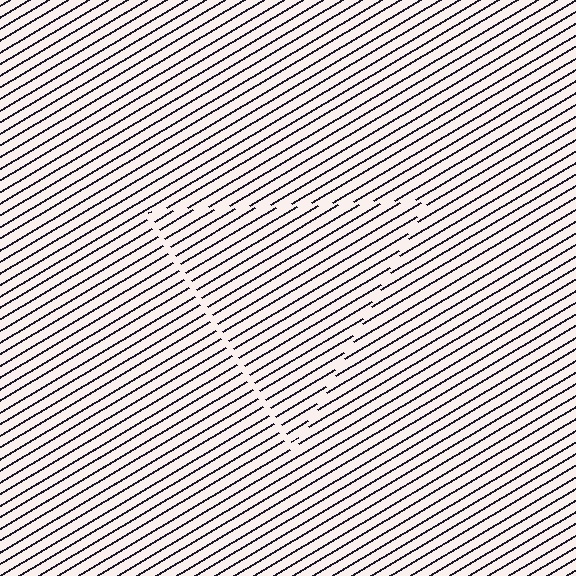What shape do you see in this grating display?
An illusory triangle. The interior of the shape contains the same grating, shifted by half a period — the contour is defined by the phase discontinuity where line-ends from the inner and outer gratings abut.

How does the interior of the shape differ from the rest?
The interior of the shape contains the same grating, shifted by half a period — the contour is defined by the phase discontinuity where line-ends from the inner and outer gratings abut.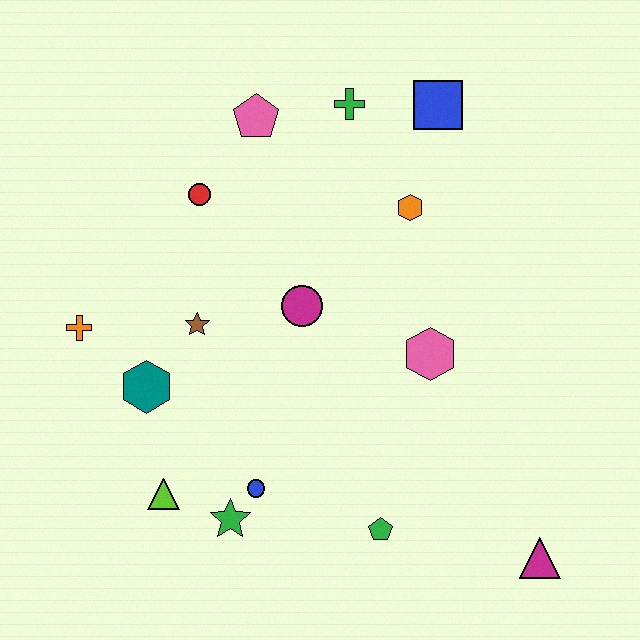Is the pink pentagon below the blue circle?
No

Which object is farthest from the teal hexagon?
The magenta triangle is farthest from the teal hexagon.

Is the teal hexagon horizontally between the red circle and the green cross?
No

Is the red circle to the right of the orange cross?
Yes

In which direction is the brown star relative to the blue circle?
The brown star is above the blue circle.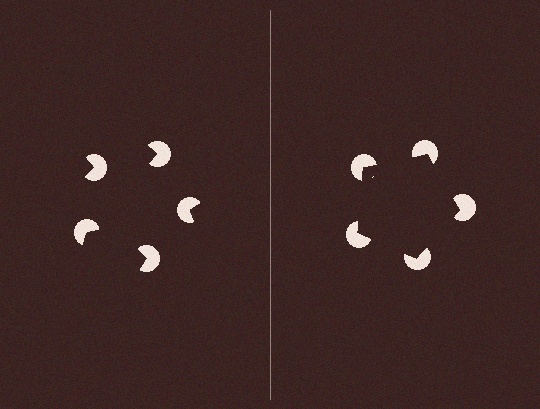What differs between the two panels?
The pac-man discs are positioned identically on both sides; only the wedge orientations differ. On the right they align to a pentagon; on the left they are misaligned.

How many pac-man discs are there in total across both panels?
10 — 5 on each side.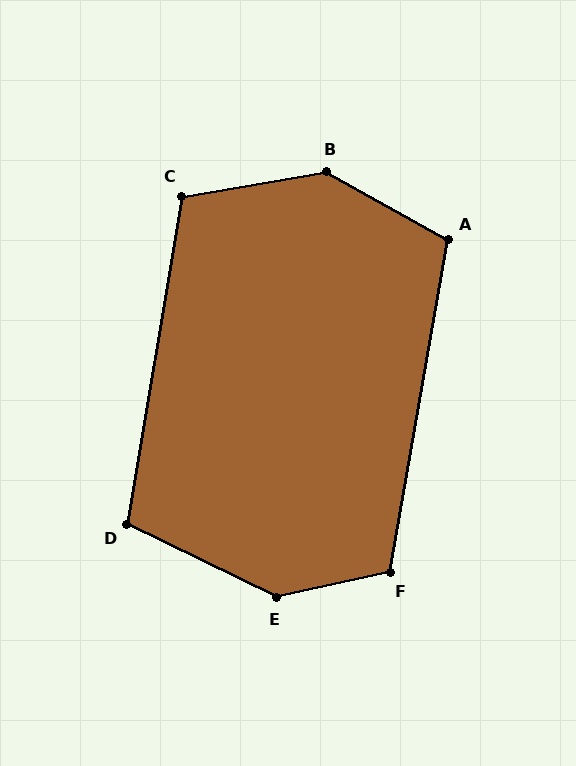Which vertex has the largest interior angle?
E, at approximately 141 degrees.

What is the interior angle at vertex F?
Approximately 112 degrees (obtuse).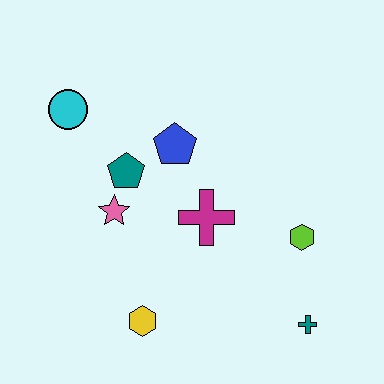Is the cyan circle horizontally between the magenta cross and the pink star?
No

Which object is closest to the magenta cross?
The blue pentagon is closest to the magenta cross.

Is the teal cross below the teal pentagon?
Yes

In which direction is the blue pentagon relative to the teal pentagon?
The blue pentagon is to the right of the teal pentagon.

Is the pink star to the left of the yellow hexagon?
Yes